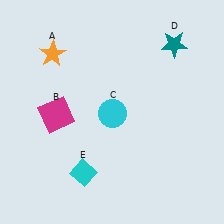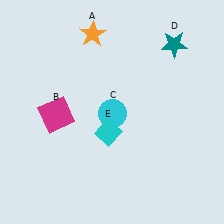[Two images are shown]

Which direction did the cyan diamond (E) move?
The cyan diamond (E) moved up.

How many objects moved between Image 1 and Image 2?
2 objects moved between the two images.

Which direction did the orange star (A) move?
The orange star (A) moved right.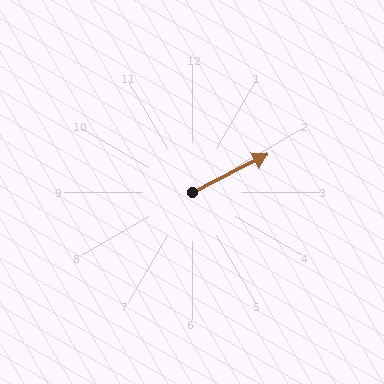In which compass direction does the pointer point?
Northeast.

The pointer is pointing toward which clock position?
Roughly 2 o'clock.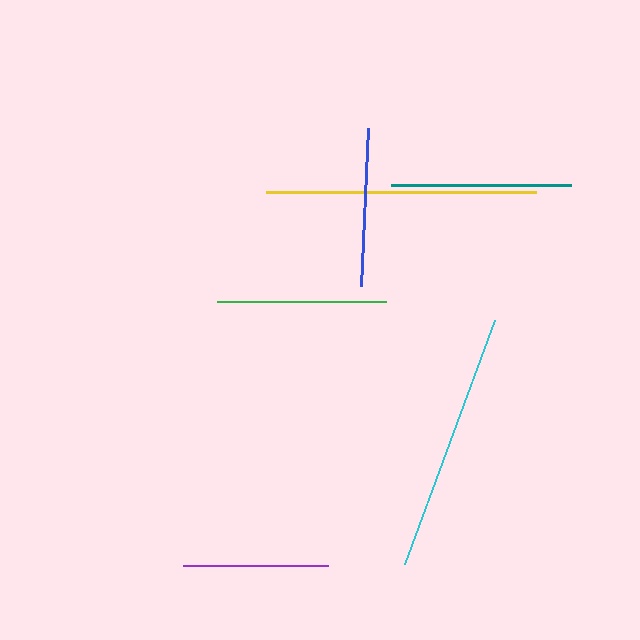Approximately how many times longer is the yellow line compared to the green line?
The yellow line is approximately 1.6 times the length of the green line.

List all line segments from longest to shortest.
From longest to shortest: yellow, cyan, teal, green, blue, purple.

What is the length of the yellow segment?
The yellow segment is approximately 271 pixels long.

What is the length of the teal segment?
The teal segment is approximately 181 pixels long.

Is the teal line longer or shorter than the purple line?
The teal line is longer than the purple line.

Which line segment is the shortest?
The purple line is the shortest at approximately 145 pixels.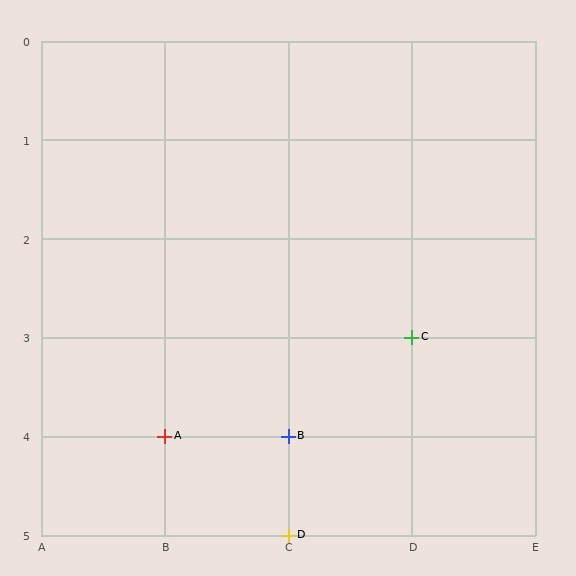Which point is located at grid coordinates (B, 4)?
Point A is at (B, 4).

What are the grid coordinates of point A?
Point A is at grid coordinates (B, 4).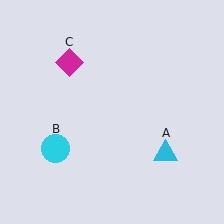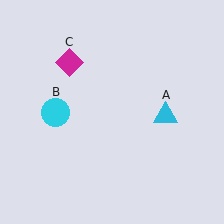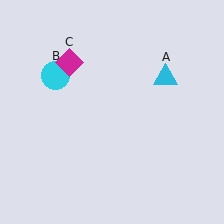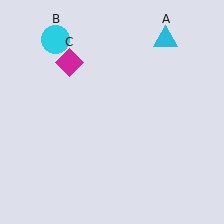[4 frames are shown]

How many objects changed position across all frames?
2 objects changed position: cyan triangle (object A), cyan circle (object B).